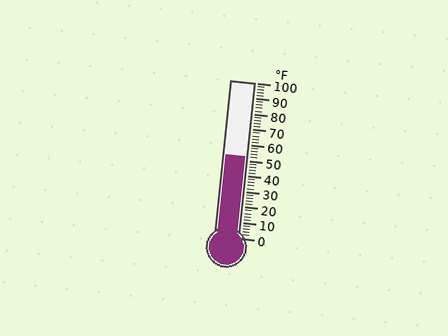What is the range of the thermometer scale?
The thermometer scale ranges from 0°F to 100°F.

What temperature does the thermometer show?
The thermometer shows approximately 52°F.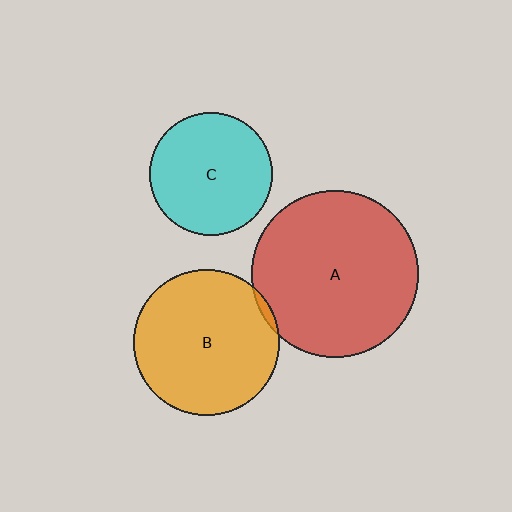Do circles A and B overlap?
Yes.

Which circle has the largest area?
Circle A (red).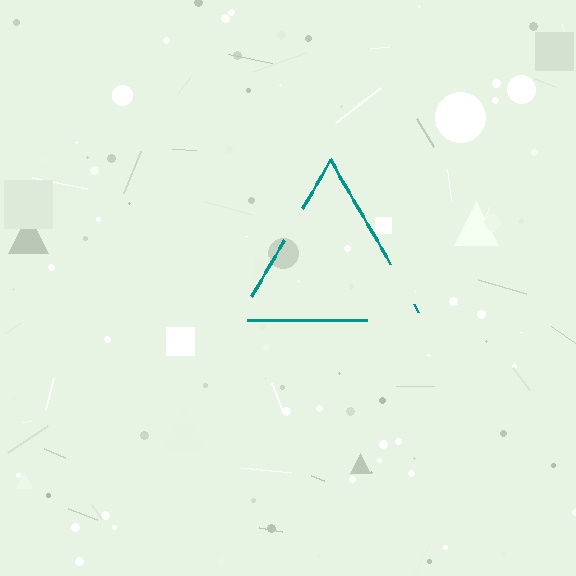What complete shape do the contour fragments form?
The contour fragments form a triangle.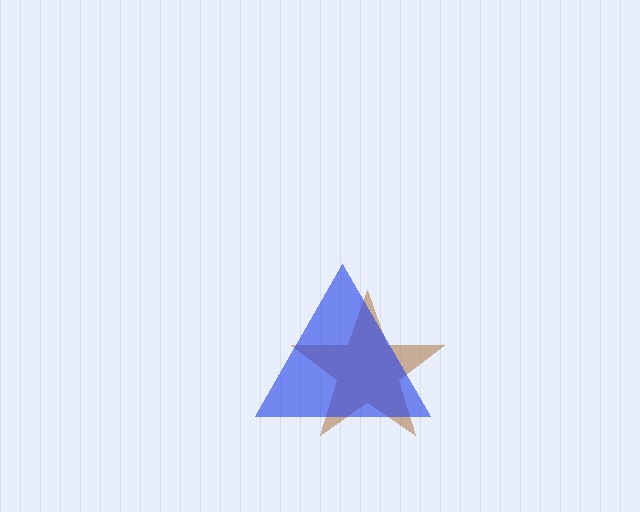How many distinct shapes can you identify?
There are 2 distinct shapes: a brown star, a blue triangle.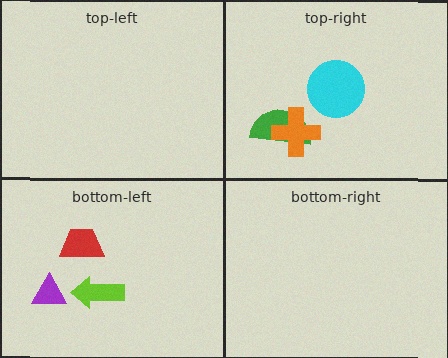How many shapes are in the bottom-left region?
3.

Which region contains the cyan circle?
The top-right region.